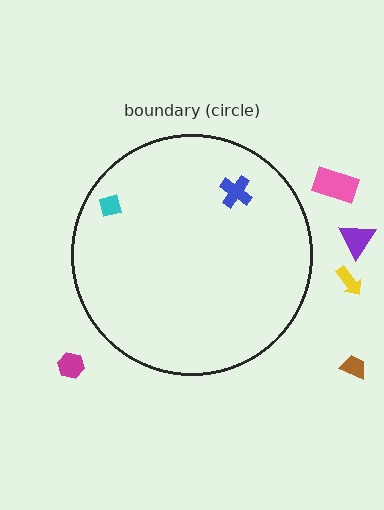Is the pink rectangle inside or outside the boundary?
Outside.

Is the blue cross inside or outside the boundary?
Inside.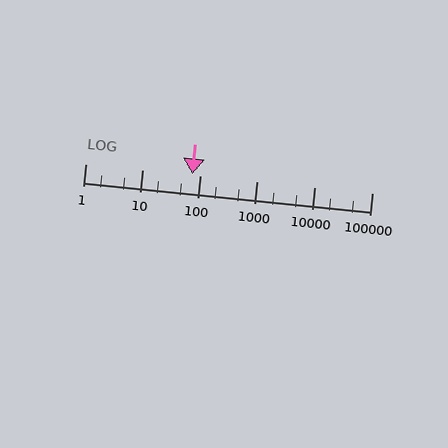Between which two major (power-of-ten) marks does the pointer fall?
The pointer is between 10 and 100.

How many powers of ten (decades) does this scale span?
The scale spans 5 decades, from 1 to 100000.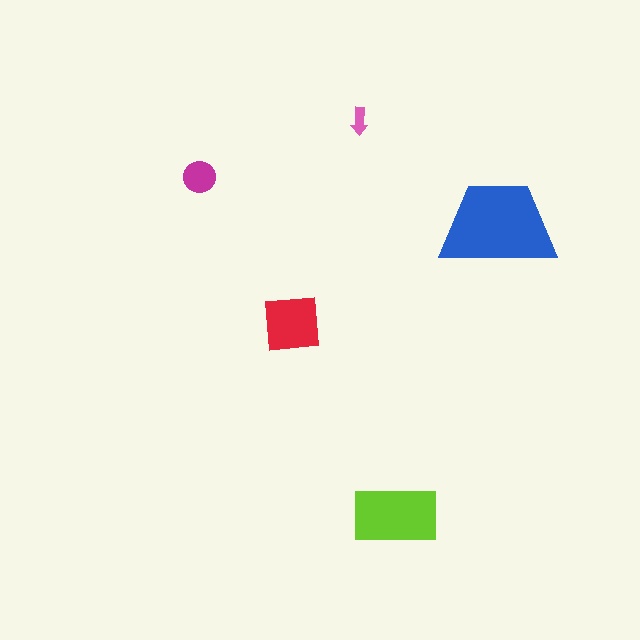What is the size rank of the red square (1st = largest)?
3rd.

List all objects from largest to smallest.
The blue trapezoid, the lime rectangle, the red square, the magenta circle, the pink arrow.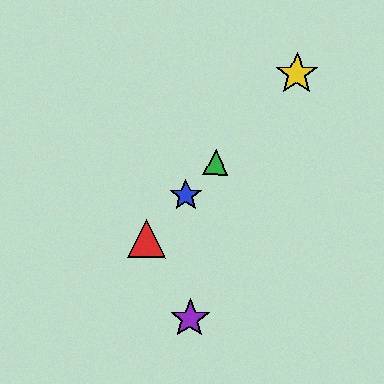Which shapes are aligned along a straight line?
The red triangle, the blue star, the green triangle, the yellow star are aligned along a straight line.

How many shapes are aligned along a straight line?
4 shapes (the red triangle, the blue star, the green triangle, the yellow star) are aligned along a straight line.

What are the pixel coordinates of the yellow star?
The yellow star is at (297, 74).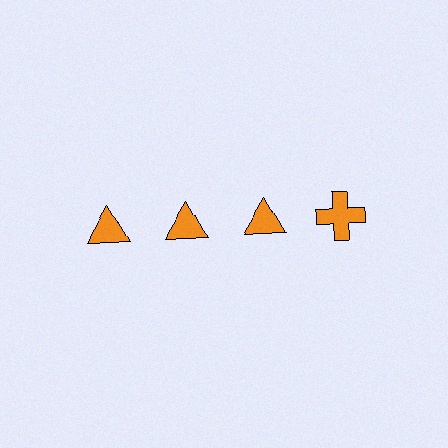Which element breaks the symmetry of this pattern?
The orange cross in the top row, second from right column breaks the symmetry. All other shapes are orange triangles.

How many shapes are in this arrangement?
There are 4 shapes arranged in a grid pattern.